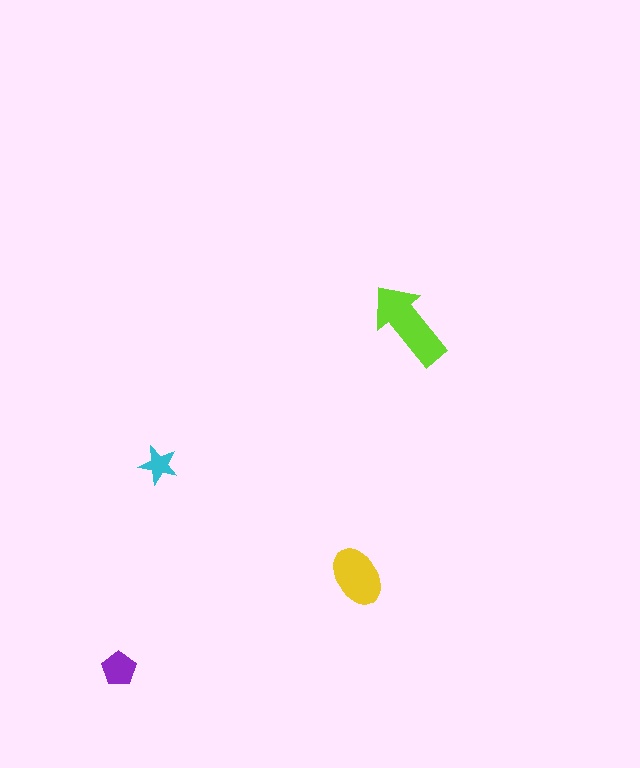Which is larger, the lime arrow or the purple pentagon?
The lime arrow.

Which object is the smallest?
The cyan star.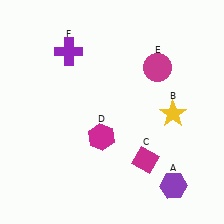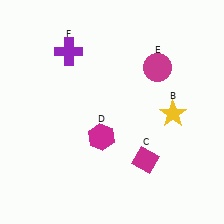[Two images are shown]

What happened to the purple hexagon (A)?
The purple hexagon (A) was removed in Image 2. It was in the bottom-right area of Image 1.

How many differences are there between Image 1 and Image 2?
There is 1 difference between the two images.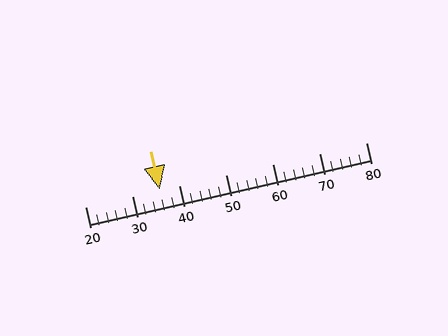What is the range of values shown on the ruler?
The ruler shows values from 20 to 80.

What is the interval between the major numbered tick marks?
The major tick marks are spaced 10 units apart.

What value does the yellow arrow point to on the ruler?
The yellow arrow points to approximately 36.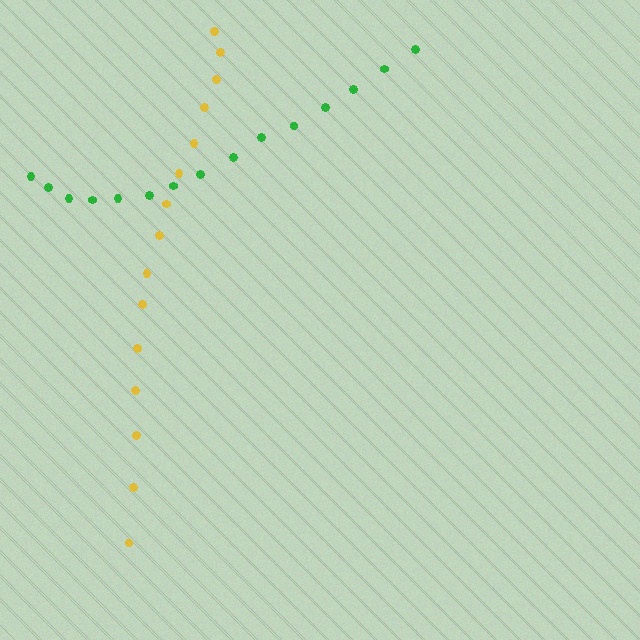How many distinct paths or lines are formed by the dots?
There are 2 distinct paths.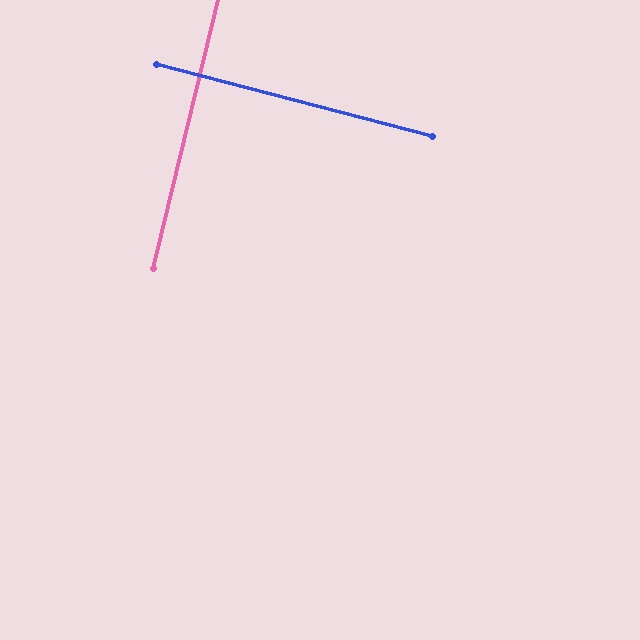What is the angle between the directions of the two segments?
Approximately 89 degrees.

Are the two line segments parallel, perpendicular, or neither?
Perpendicular — they meet at approximately 89°.